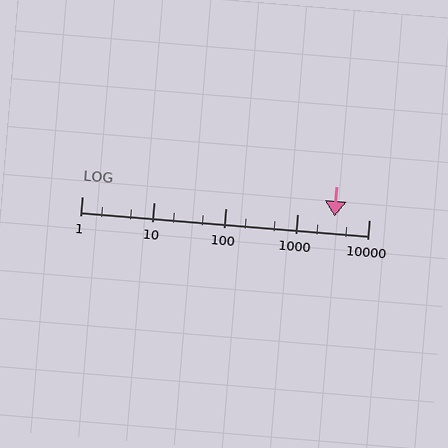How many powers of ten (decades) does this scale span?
The scale spans 4 decades, from 1 to 10000.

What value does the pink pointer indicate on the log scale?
The pointer indicates approximately 3300.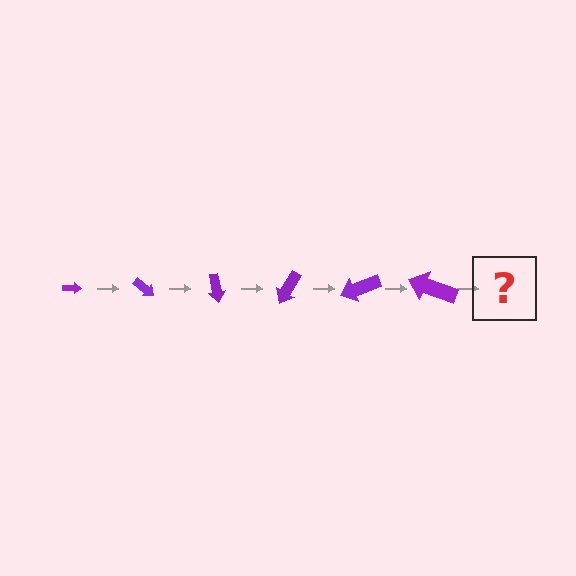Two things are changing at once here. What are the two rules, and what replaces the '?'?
The two rules are that the arrow grows larger each step and it rotates 40 degrees each step. The '?' should be an arrow, larger than the previous one and rotated 240 degrees from the start.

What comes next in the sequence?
The next element should be an arrow, larger than the previous one and rotated 240 degrees from the start.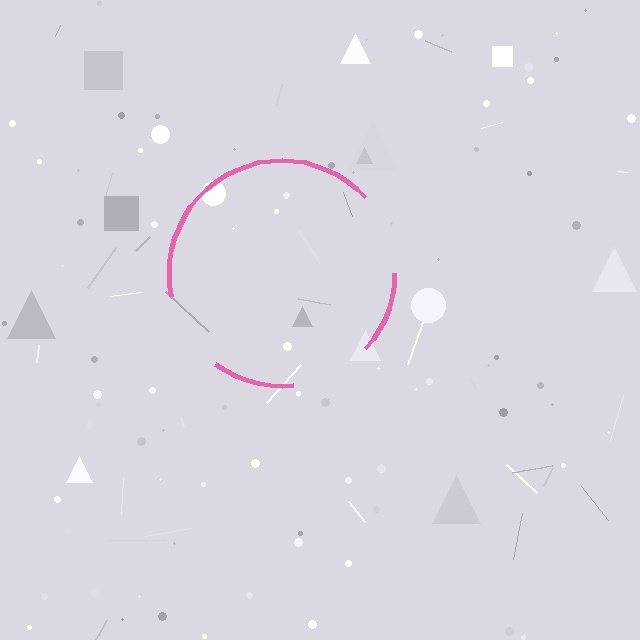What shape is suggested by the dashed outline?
The dashed outline suggests a circle.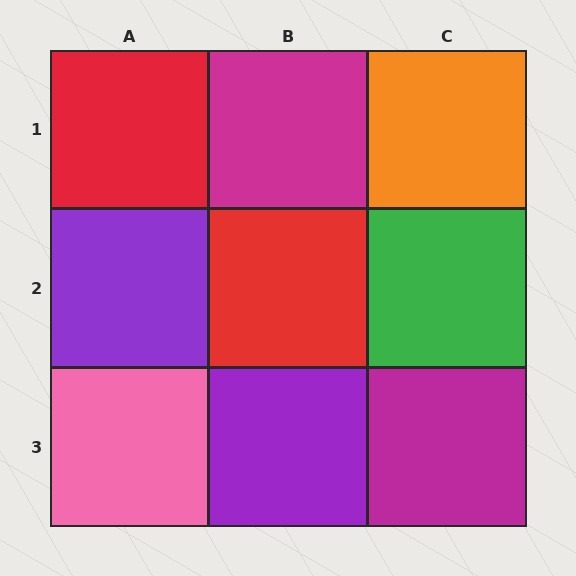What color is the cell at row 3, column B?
Purple.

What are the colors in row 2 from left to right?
Purple, red, green.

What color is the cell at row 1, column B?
Magenta.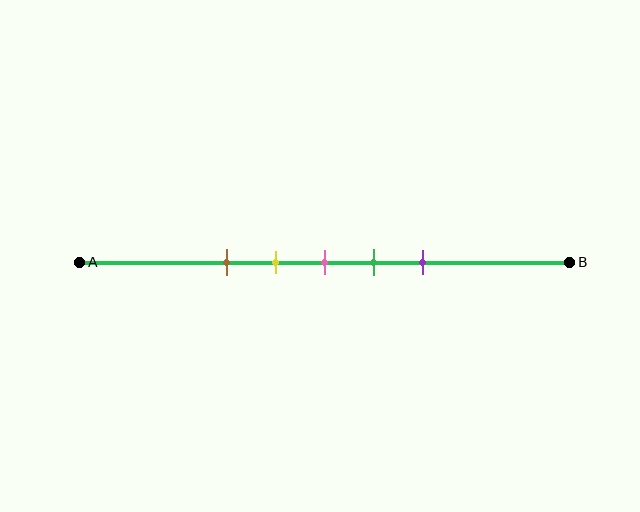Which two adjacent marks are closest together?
The yellow and pink marks are the closest adjacent pair.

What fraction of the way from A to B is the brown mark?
The brown mark is approximately 30% (0.3) of the way from A to B.